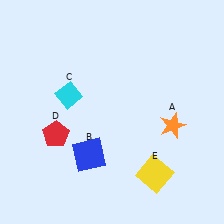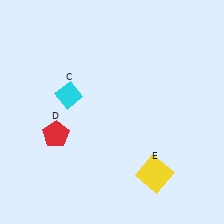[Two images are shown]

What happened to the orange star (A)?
The orange star (A) was removed in Image 2. It was in the bottom-right area of Image 1.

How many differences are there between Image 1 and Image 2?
There are 2 differences between the two images.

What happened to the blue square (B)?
The blue square (B) was removed in Image 2. It was in the bottom-left area of Image 1.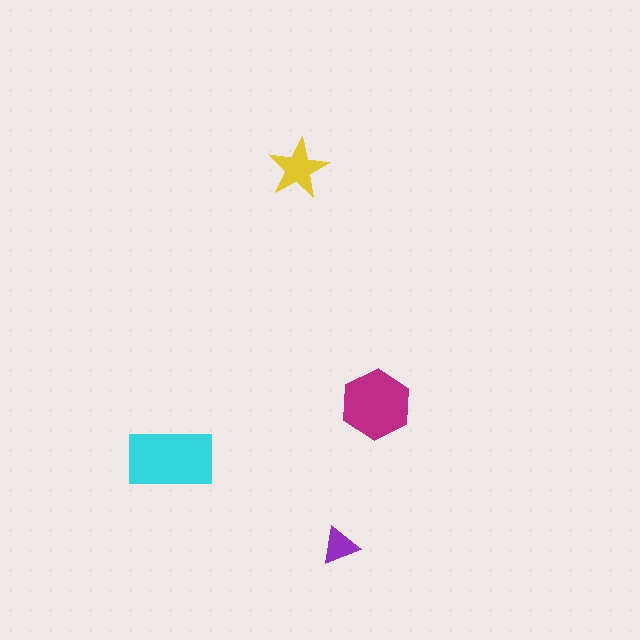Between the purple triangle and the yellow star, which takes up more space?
The yellow star.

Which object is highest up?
The yellow star is topmost.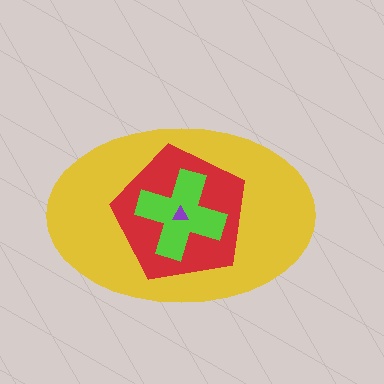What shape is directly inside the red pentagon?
The lime cross.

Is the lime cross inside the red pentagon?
Yes.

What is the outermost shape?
The yellow ellipse.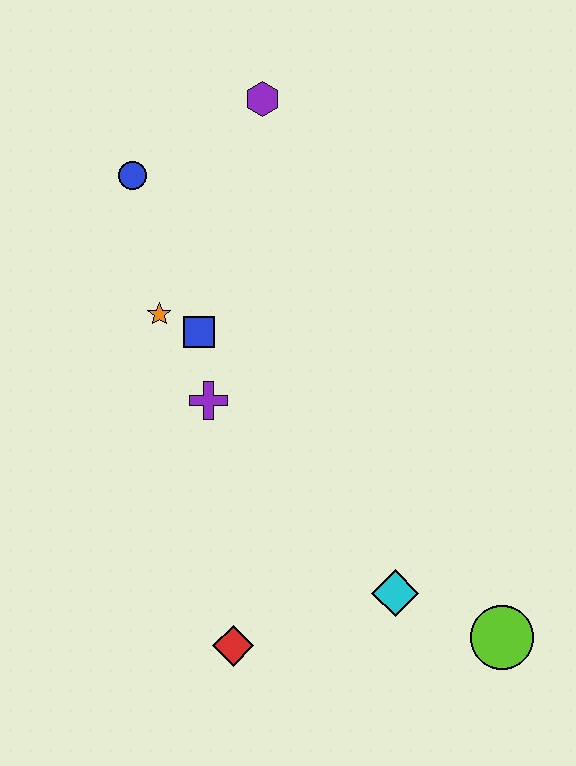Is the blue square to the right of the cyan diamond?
No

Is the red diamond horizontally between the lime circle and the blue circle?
Yes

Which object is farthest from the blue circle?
The lime circle is farthest from the blue circle.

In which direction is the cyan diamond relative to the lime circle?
The cyan diamond is to the left of the lime circle.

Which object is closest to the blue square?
The orange star is closest to the blue square.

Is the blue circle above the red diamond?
Yes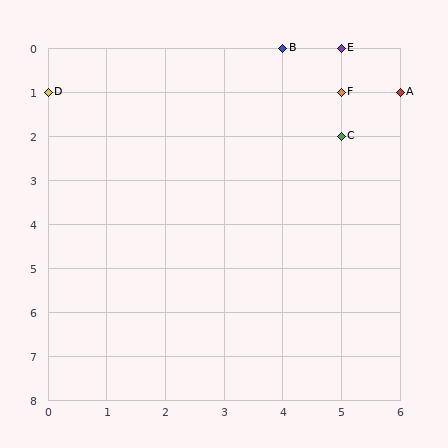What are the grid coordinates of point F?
Point F is at grid coordinates (5, 1).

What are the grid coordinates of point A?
Point A is at grid coordinates (6, 1).